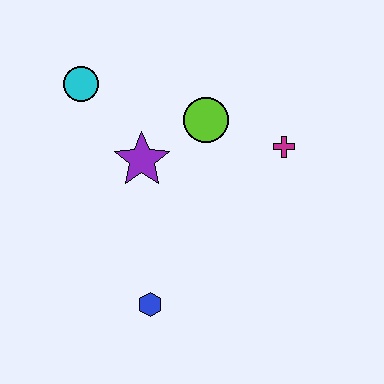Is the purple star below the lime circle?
Yes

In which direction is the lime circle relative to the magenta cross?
The lime circle is to the left of the magenta cross.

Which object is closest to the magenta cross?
The lime circle is closest to the magenta cross.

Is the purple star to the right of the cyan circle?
Yes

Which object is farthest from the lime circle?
The blue hexagon is farthest from the lime circle.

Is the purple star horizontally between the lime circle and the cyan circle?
Yes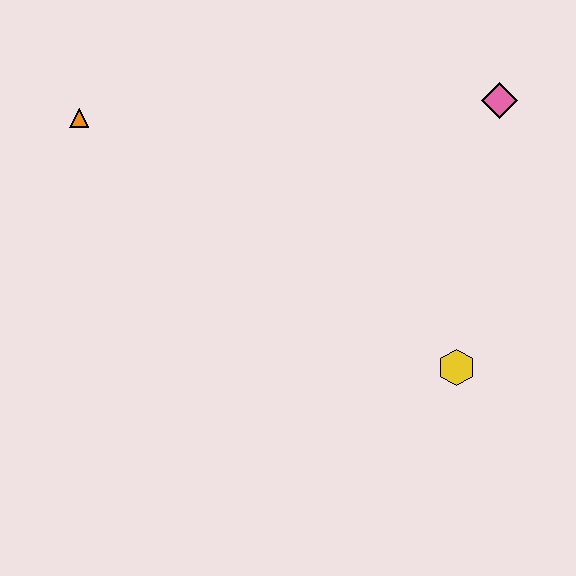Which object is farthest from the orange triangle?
The yellow hexagon is farthest from the orange triangle.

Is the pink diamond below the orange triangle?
No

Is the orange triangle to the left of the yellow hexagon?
Yes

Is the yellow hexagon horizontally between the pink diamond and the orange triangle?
Yes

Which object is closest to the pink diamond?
The yellow hexagon is closest to the pink diamond.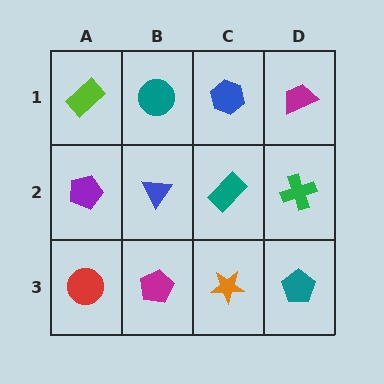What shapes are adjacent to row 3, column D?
A green cross (row 2, column D), an orange star (row 3, column C).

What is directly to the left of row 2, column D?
A teal rectangle.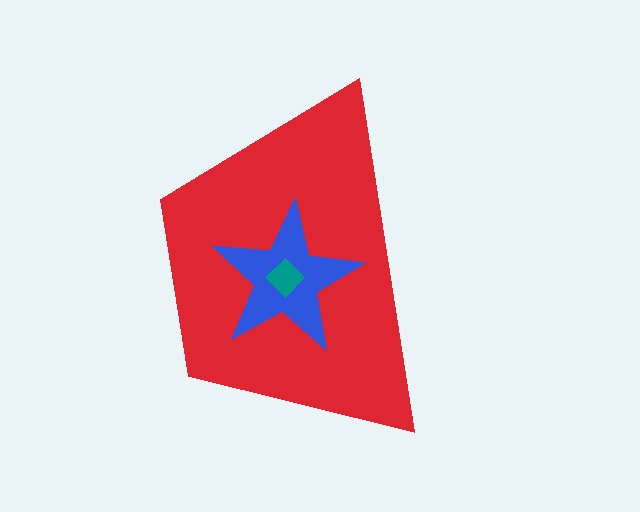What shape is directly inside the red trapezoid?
The blue star.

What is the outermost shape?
The red trapezoid.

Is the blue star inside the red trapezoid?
Yes.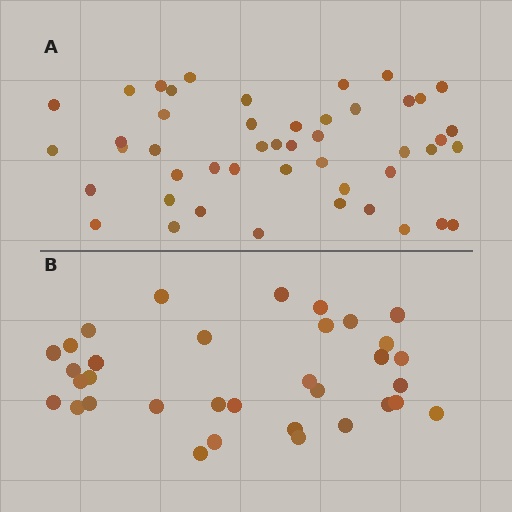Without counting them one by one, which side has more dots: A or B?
Region A (the top region) has more dots.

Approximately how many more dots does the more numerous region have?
Region A has approximately 15 more dots than region B.